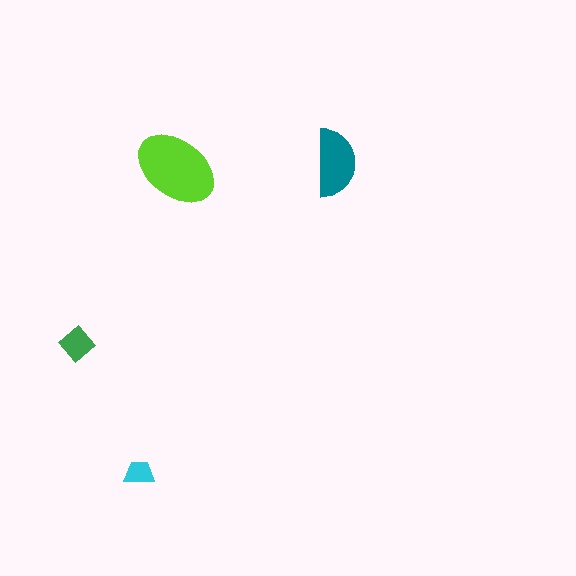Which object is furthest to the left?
The green diamond is leftmost.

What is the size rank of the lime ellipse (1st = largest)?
1st.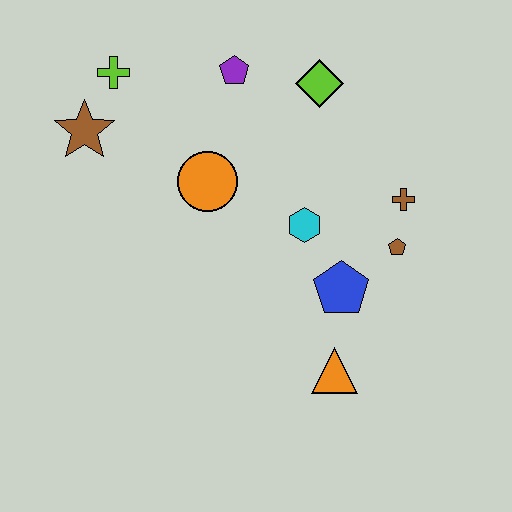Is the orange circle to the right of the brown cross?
No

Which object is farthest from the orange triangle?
The lime cross is farthest from the orange triangle.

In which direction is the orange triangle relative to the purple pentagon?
The orange triangle is below the purple pentagon.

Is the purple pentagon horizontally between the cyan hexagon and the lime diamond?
No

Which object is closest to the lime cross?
The brown star is closest to the lime cross.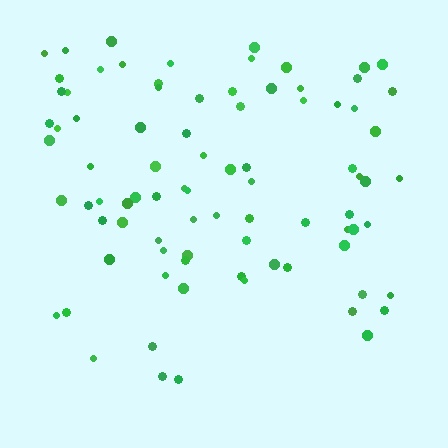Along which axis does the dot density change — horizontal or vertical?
Vertical.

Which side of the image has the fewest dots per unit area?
The bottom.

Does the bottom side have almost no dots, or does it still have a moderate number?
Still a moderate number, just noticeably fewer than the top.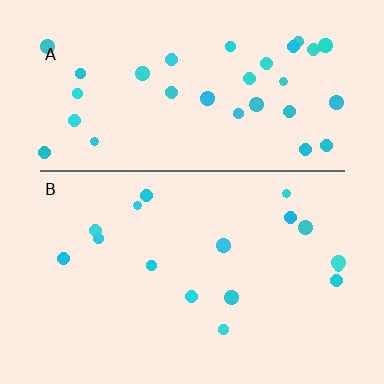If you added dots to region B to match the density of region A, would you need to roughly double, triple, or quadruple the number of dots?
Approximately double.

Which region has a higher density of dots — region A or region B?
A (the top).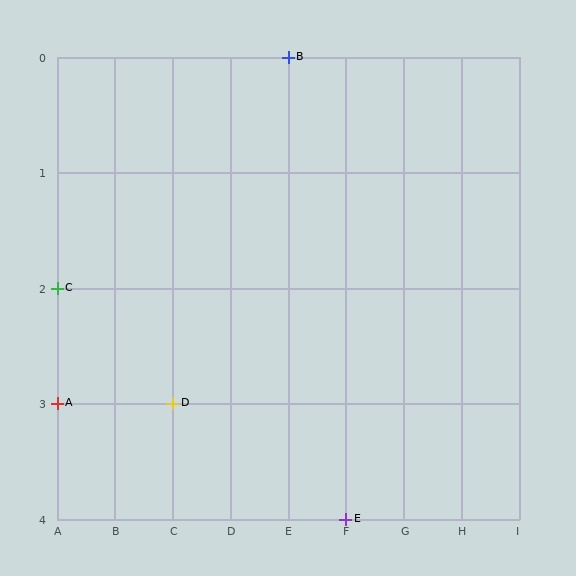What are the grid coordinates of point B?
Point B is at grid coordinates (E, 0).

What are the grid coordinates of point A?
Point A is at grid coordinates (A, 3).